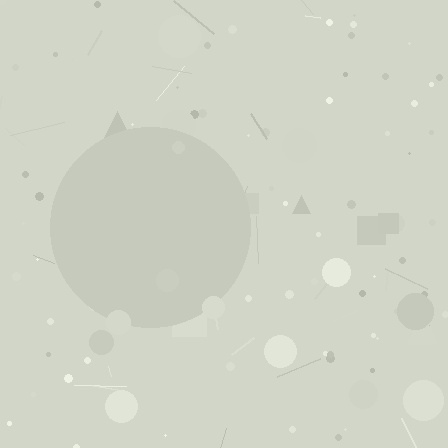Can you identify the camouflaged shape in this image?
The camouflaged shape is a circle.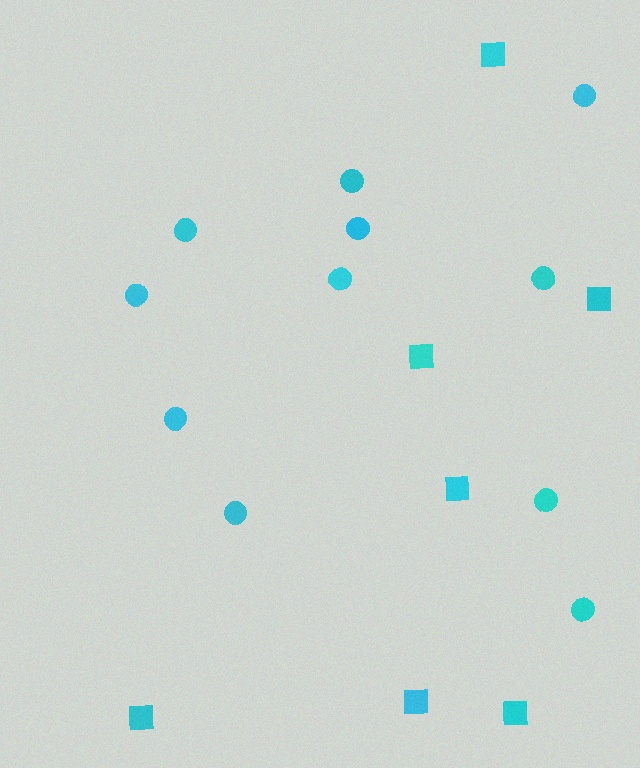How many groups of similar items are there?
There are 2 groups: one group of circles (11) and one group of squares (7).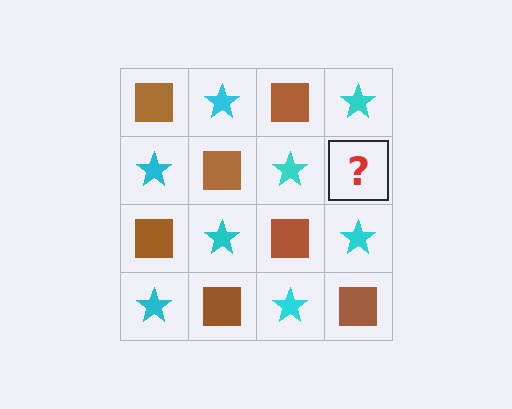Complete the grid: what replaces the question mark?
The question mark should be replaced with a brown square.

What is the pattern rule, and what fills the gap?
The rule is that it alternates brown square and cyan star in a checkerboard pattern. The gap should be filled with a brown square.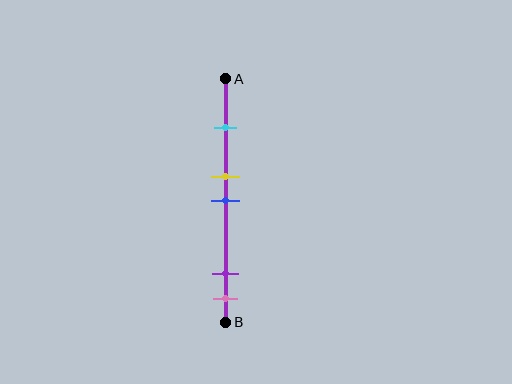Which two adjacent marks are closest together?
The yellow and blue marks are the closest adjacent pair.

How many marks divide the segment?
There are 5 marks dividing the segment.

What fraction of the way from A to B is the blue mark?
The blue mark is approximately 50% (0.5) of the way from A to B.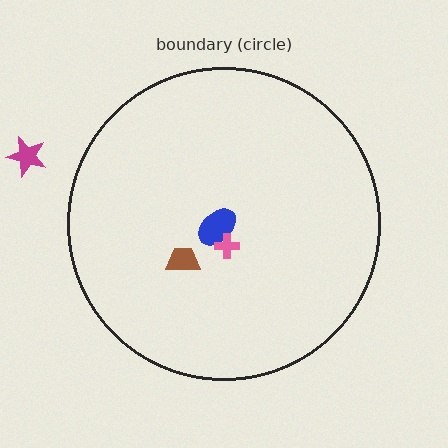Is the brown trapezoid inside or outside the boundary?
Inside.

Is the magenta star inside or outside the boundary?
Outside.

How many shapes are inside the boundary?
3 inside, 1 outside.